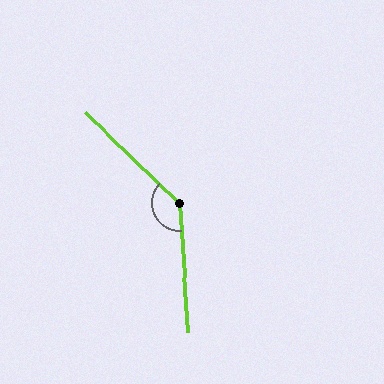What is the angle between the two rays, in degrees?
Approximately 137 degrees.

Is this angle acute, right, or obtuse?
It is obtuse.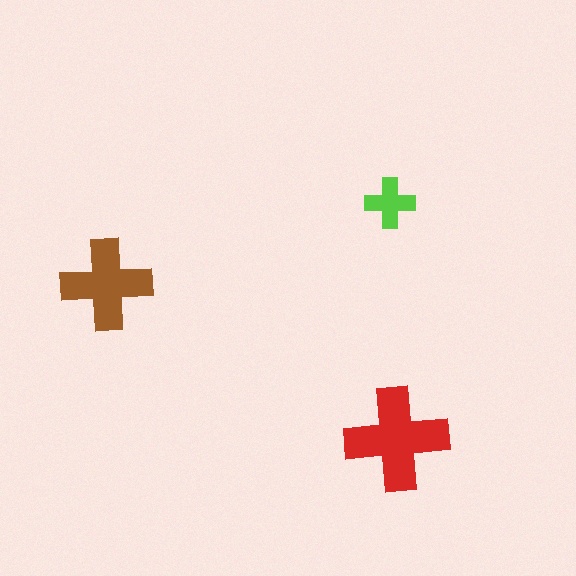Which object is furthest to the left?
The brown cross is leftmost.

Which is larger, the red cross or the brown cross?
The red one.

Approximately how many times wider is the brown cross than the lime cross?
About 2 times wider.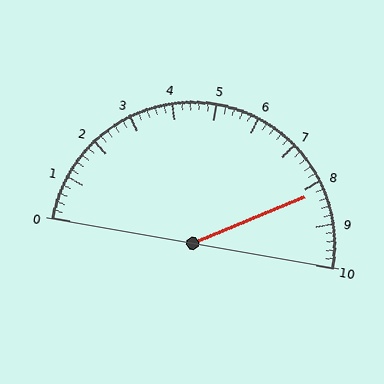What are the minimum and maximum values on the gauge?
The gauge ranges from 0 to 10.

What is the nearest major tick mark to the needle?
The nearest major tick mark is 8.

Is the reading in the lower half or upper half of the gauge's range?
The reading is in the upper half of the range (0 to 10).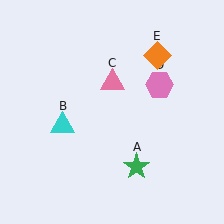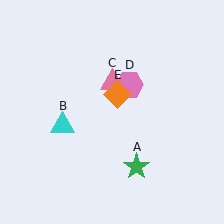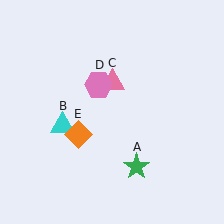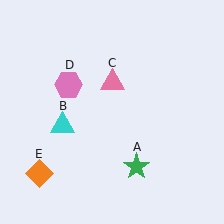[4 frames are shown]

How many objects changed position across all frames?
2 objects changed position: pink hexagon (object D), orange diamond (object E).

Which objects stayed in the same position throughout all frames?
Green star (object A) and cyan triangle (object B) and pink triangle (object C) remained stationary.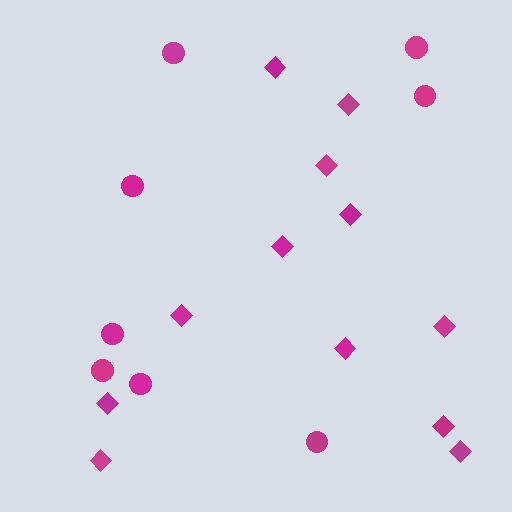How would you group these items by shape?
There are 2 groups: one group of circles (8) and one group of diamonds (12).